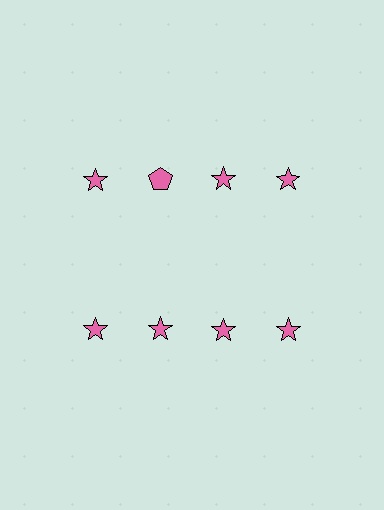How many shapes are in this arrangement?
There are 8 shapes arranged in a grid pattern.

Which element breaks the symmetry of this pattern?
The pink pentagon in the top row, second from left column breaks the symmetry. All other shapes are pink stars.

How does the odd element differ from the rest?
It has a different shape: pentagon instead of star.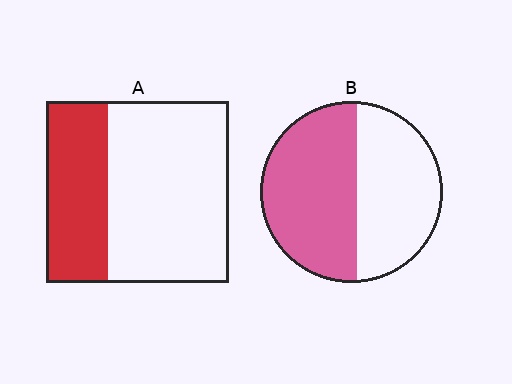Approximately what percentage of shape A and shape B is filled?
A is approximately 35% and B is approximately 55%.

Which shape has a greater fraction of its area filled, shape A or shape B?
Shape B.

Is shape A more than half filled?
No.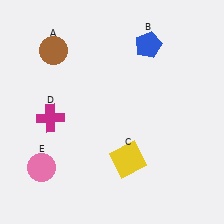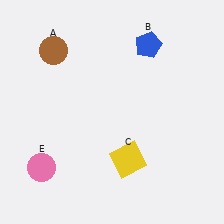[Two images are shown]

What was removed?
The magenta cross (D) was removed in Image 2.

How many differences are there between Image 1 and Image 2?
There is 1 difference between the two images.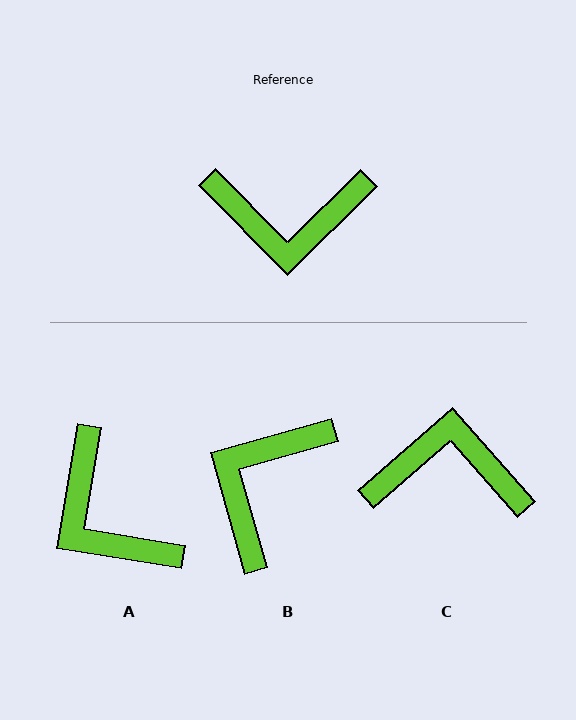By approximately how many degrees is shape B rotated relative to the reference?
Approximately 119 degrees clockwise.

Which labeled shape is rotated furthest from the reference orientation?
C, about 177 degrees away.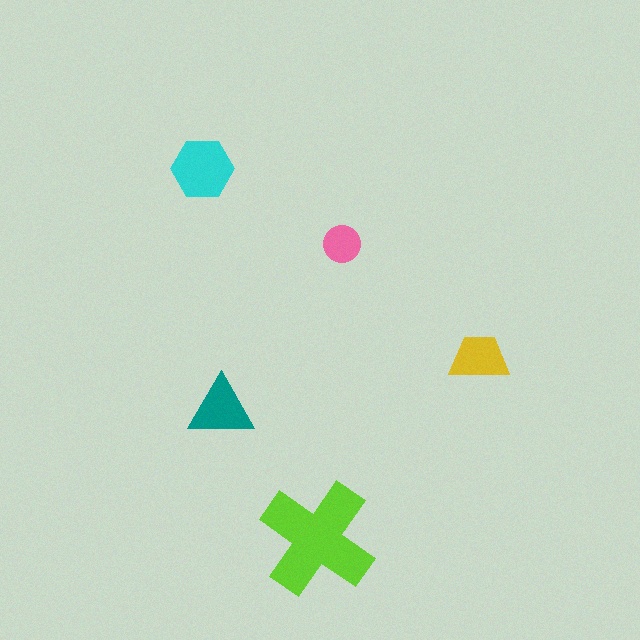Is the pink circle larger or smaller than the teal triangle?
Smaller.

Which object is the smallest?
The pink circle.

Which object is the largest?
The lime cross.